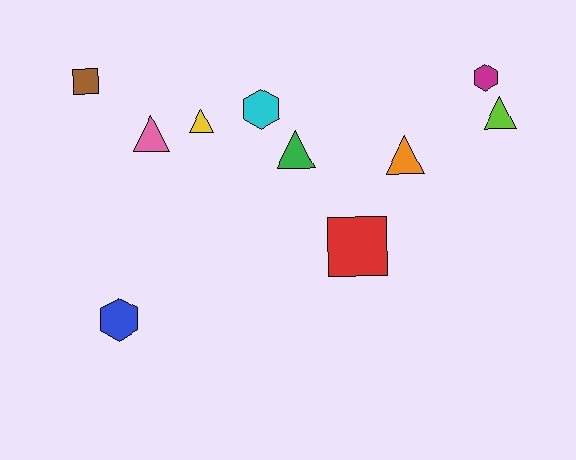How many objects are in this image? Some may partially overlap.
There are 10 objects.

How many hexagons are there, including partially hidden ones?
There are 3 hexagons.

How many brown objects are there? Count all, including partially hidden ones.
There is 1 brown object.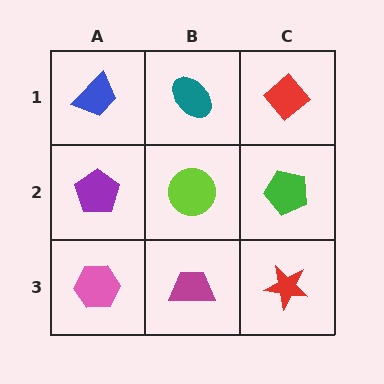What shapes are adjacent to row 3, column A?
A purple pentagon (row 2, column A), a magenta trapezoid (row 3, column B).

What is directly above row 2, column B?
A teal ellipse.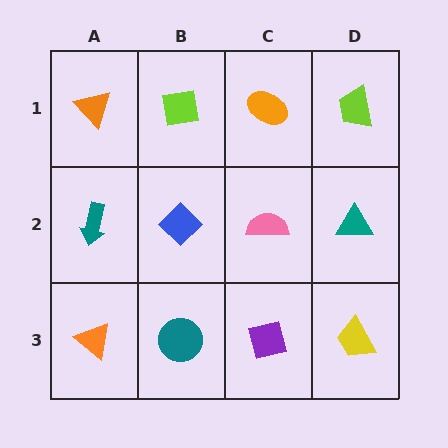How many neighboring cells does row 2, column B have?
4.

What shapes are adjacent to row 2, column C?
An orange ellipse (row 1, column C), a purple square (row 3, column C), a blue diamond (row 2, column B), a teal triangle (row 2, column D).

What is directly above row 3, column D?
A teal triangle.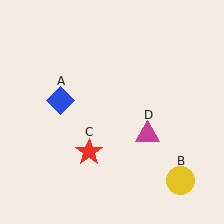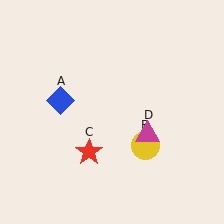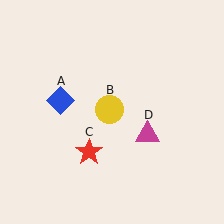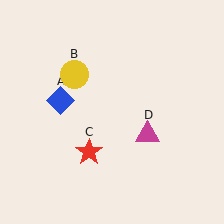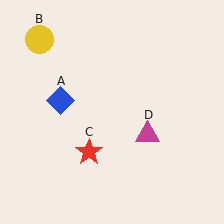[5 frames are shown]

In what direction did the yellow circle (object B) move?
The yellow circle (object B) moved up and to the left.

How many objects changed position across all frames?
1 object changed position: yellow circle (object B).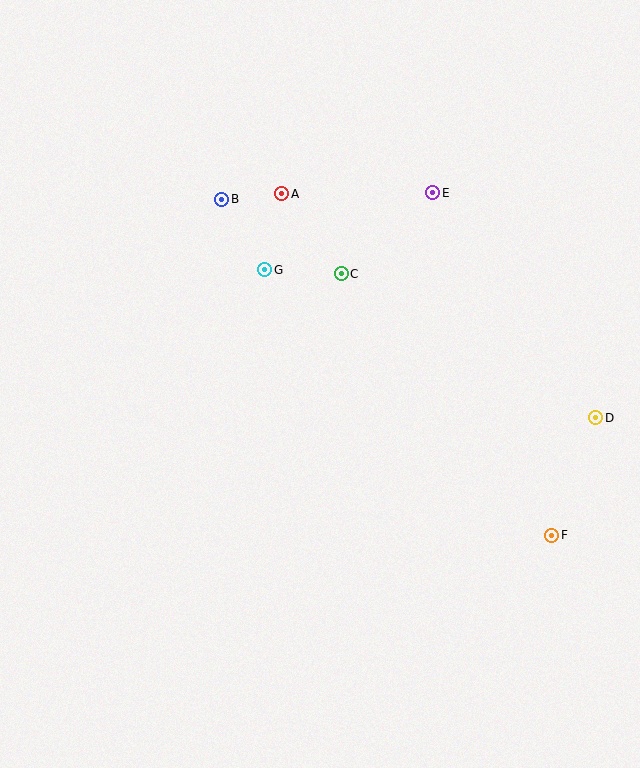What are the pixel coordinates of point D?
Point D is at (596, 418).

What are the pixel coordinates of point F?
Point F is at (552, 535).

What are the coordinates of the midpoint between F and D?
The midpoint between F and D is at (574, 476).